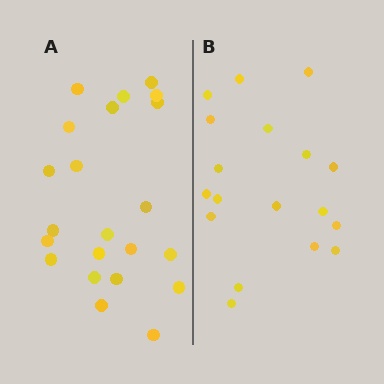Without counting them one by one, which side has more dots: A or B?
Region A (the left region) has more dots.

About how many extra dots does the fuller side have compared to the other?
Region A has about 4 more dots than region B.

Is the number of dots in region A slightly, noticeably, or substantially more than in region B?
Region A has only slightly more — the two regions are fairly close. The ratio is roughly 1.2 to 1.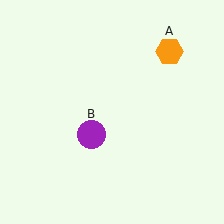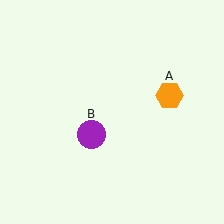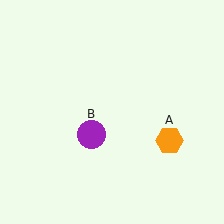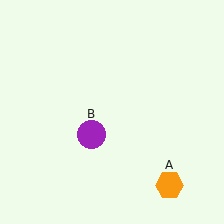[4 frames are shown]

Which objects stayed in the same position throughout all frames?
Purple circle (object B) remained stationary.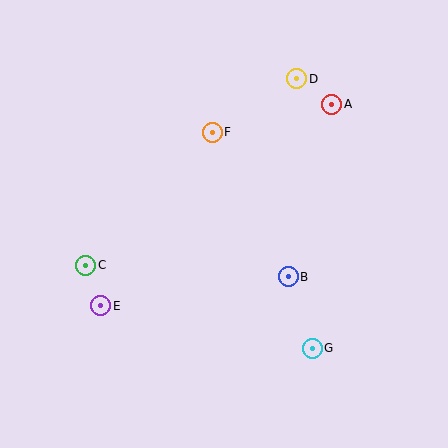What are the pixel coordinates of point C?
Point C is at (86, 265).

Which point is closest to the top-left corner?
Point F is closest to the top-left corner.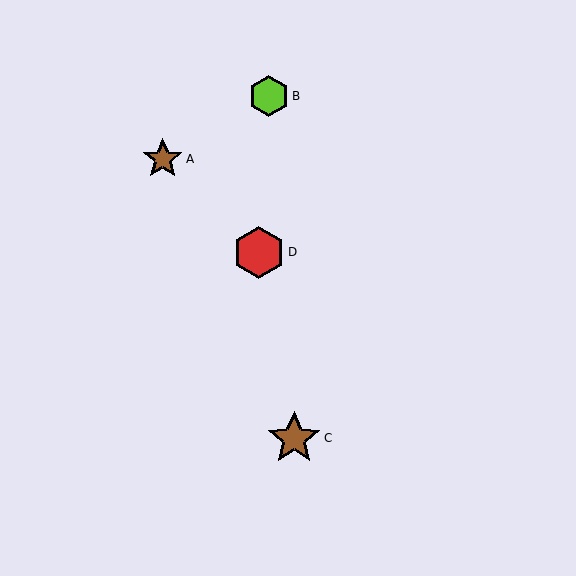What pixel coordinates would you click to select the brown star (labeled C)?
Click at (294, 438) to select the brown star C.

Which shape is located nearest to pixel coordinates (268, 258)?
The red hexagon (labeled D) at (259, 252) is nearest to that location.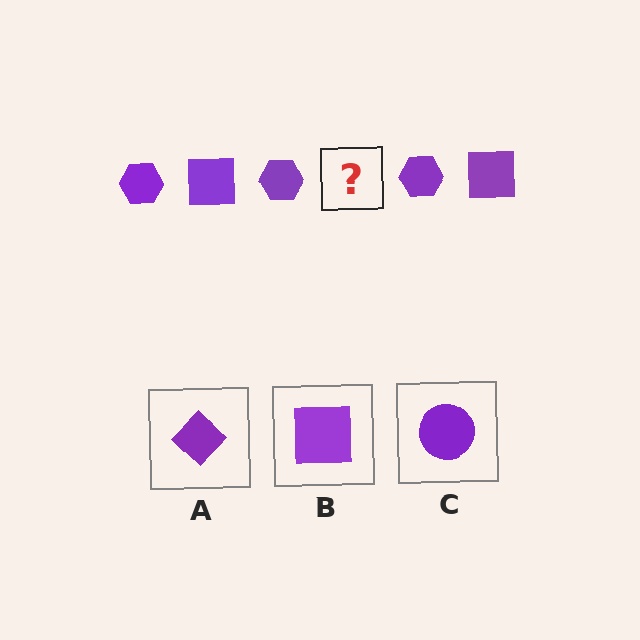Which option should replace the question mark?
Option B.